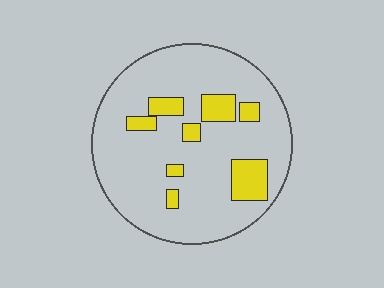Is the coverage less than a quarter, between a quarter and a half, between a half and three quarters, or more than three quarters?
Less than a quarter.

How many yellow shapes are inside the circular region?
8.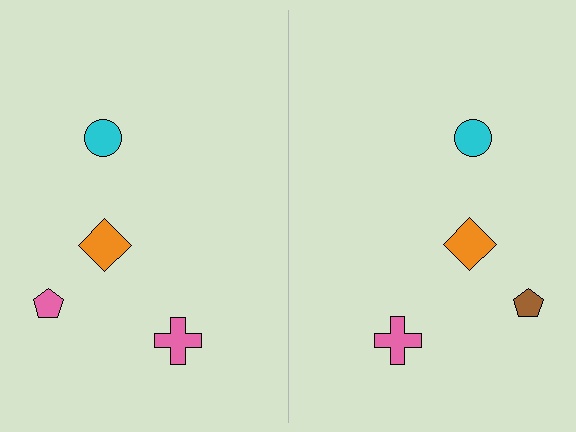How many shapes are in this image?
There are 8 shapes in this image.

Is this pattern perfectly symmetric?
No, the pattern is not perfectly symmetric. The brown pentagon on the right side breaks the symmetry — its mirror counterpart is pink.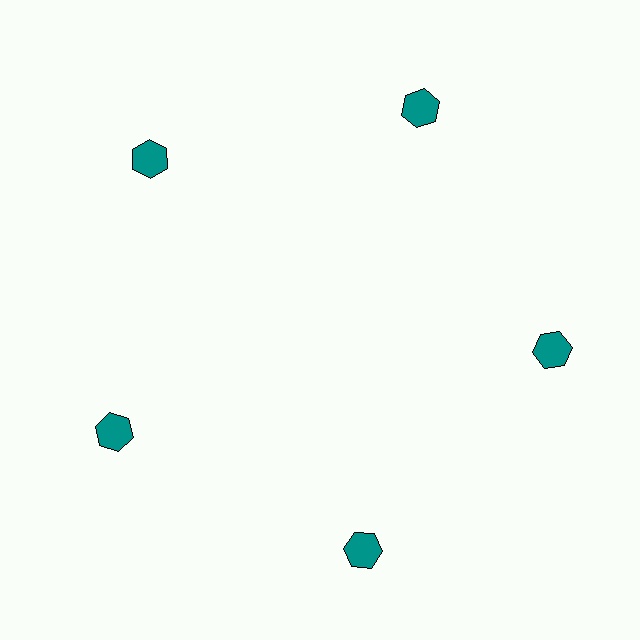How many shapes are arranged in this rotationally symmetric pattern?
There are 5 shapes, arranged in 5 groups of 1.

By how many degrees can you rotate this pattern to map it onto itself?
The pattern maps onto itself every 72 degrees of rotation.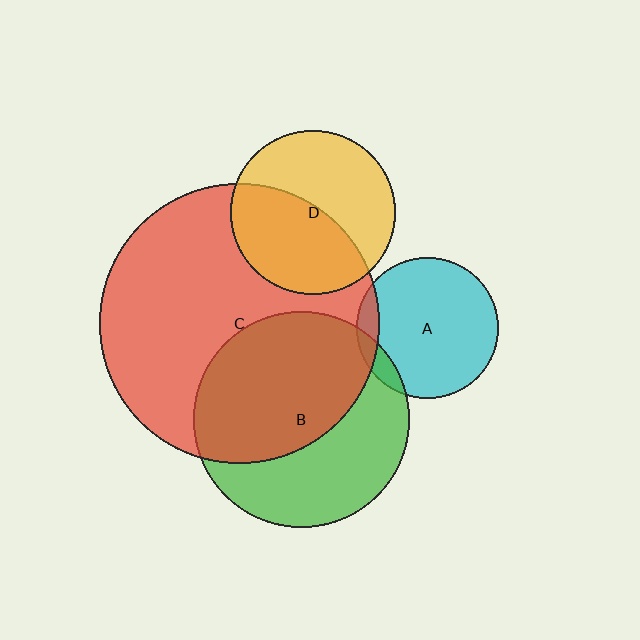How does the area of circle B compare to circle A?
Approximately 2.3 times.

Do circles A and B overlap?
Yes.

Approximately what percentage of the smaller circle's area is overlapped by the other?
Approximately 10%.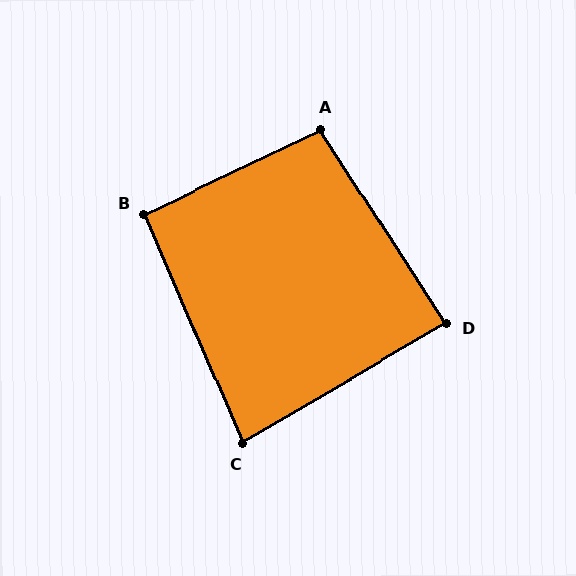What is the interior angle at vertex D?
Approximately 88 degrees (approximately right).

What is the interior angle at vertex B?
Approximately 92 degrees (approximately right).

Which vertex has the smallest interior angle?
C, at approximately 83 degrees.